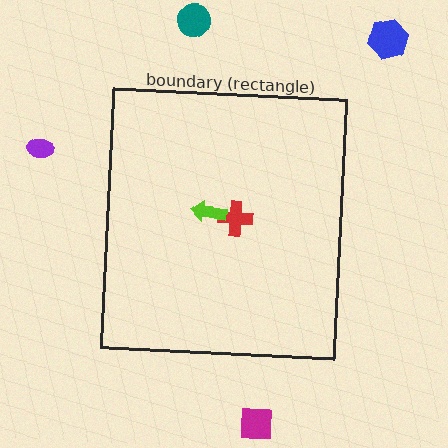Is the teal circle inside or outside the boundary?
Outside.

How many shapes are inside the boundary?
2 inside, 4 outside.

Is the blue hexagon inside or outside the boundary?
Outside.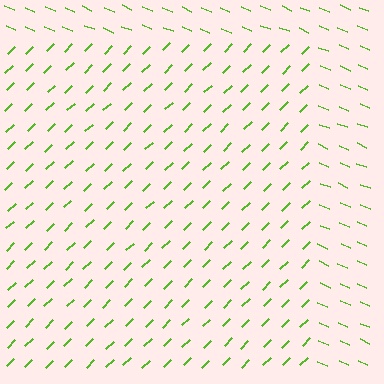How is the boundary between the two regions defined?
The boundary is defined purely by a change in line orientation (approximately 67 degrees difference). All lines are the same color and thickness.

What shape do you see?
I see a rectangle.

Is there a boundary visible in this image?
Yes, there is a texture boundary formed by a change in line orientation.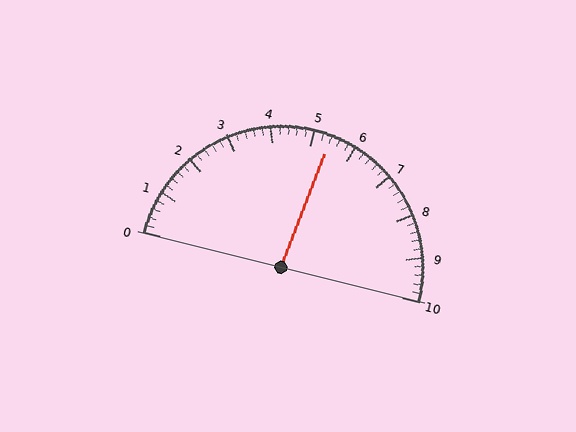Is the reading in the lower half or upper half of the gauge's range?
The reading is in the upper half of the range (0 to 10).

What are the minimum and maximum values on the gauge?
The gauge ranges from 0 to 10.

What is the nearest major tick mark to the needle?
The nearest major tick mark is 5.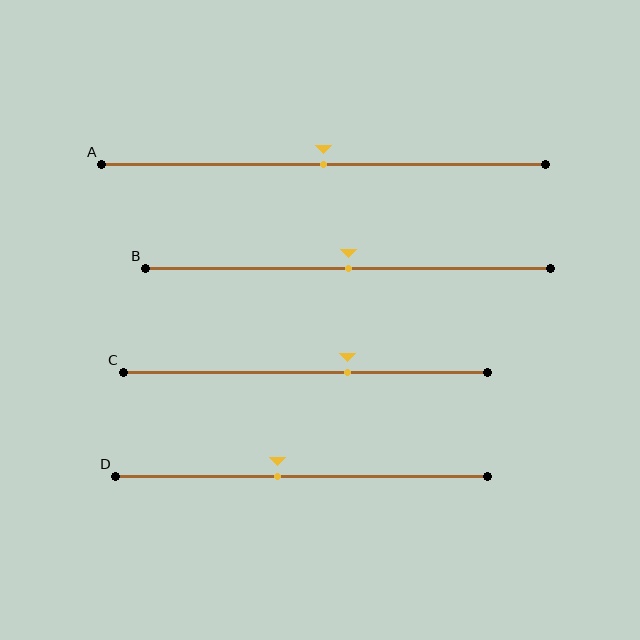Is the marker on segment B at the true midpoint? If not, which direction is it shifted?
Yes, the marker on segment B is at the true midpoint.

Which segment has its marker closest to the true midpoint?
Segment A has its marker closest to the true midpoint.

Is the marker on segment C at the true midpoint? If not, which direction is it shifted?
No, the marker on segment C is shifted to the right by about 12% of the segment length.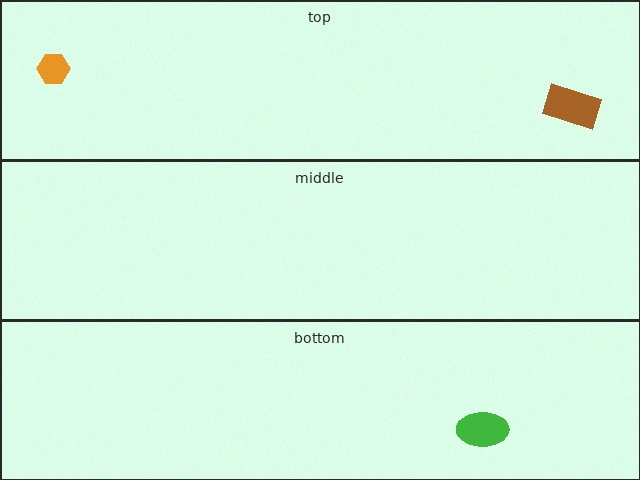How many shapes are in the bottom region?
1.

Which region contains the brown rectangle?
The top region.